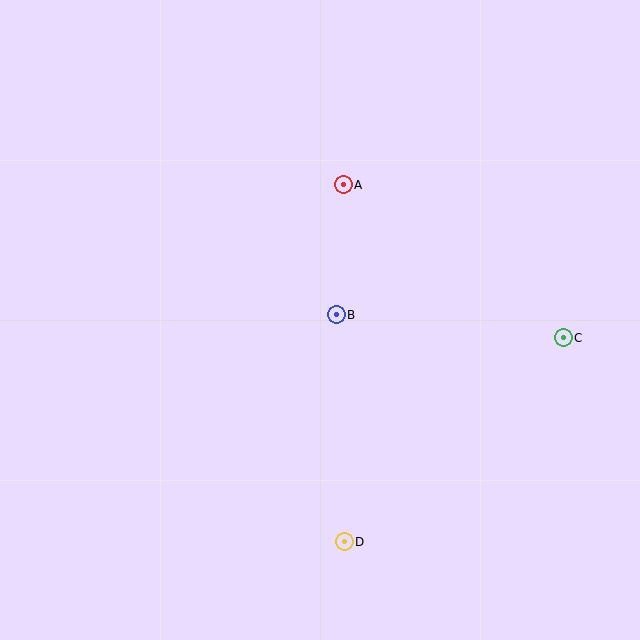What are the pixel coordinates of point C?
Point C is at (563, 338).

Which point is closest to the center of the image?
Point B at (336, 315) is closest to the center.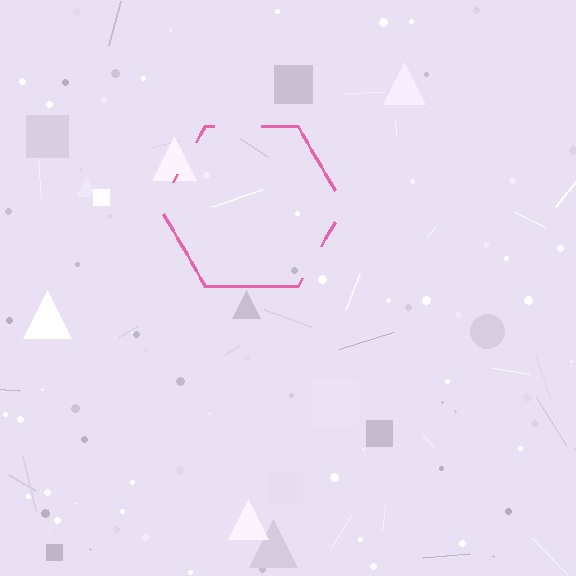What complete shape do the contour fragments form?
The contour fragments form a hexagon.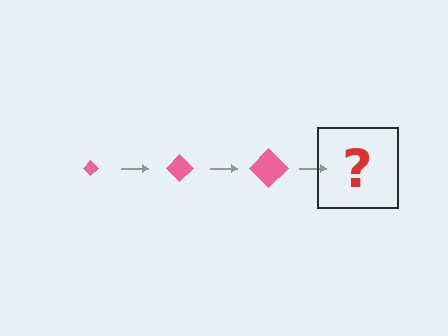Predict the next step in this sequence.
The next step is a pink diamond, larger than the previous one.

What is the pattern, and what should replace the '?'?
The pattern is that the diamond gets progressively larger each step. The '?' should be a pink diamond, larger than the previous one.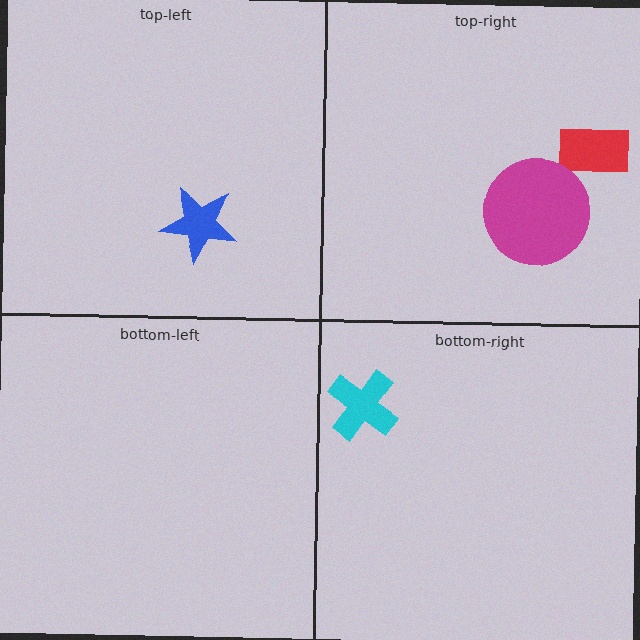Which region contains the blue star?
The top-left region.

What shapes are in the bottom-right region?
The cyan cross.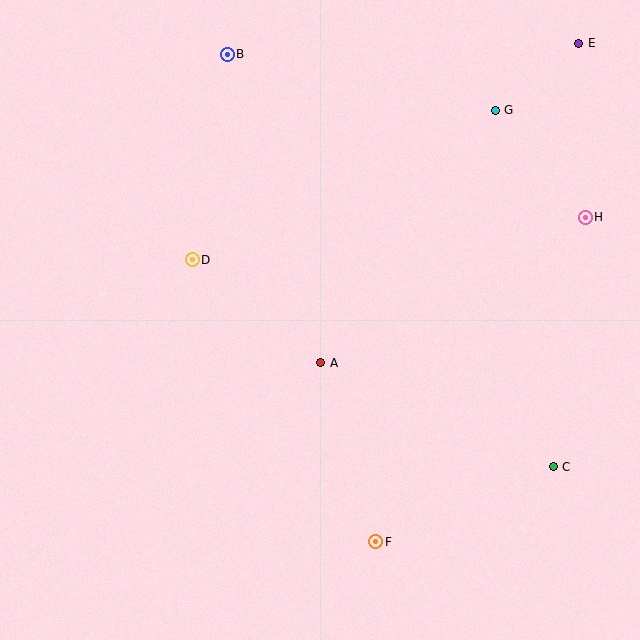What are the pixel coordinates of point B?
Point B is at (227, 54).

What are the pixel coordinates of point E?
Point E is at (579, 43).